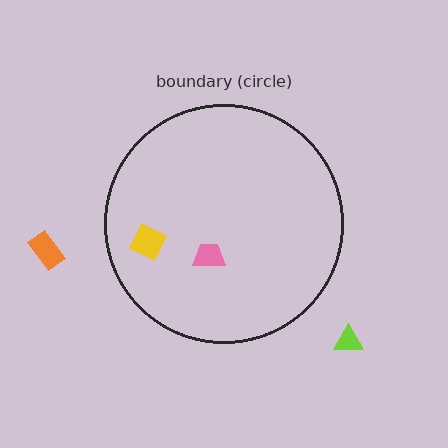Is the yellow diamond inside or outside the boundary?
Inside.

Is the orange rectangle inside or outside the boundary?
Outside.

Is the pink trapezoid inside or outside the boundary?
Inside.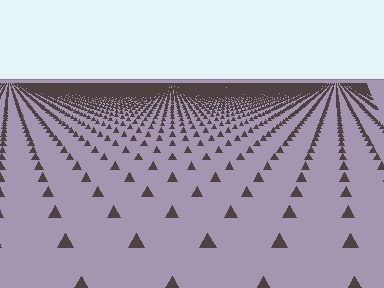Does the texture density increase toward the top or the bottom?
Density increases toward the top.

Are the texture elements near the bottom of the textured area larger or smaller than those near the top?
Larger. Near the bottom, elements are closer to the viewer and appear at a bigger on-screen size.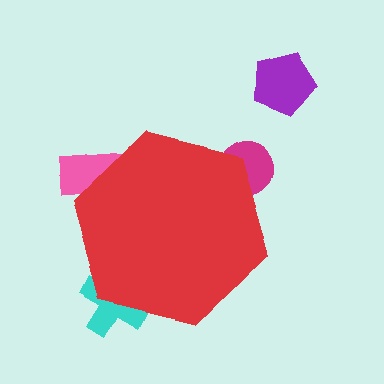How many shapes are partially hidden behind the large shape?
3 shapes are partially hidden.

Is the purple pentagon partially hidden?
No, the purple pentagon is fully visible.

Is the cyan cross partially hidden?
Yes, the cyan cross is partially hidden behind the red hexagon.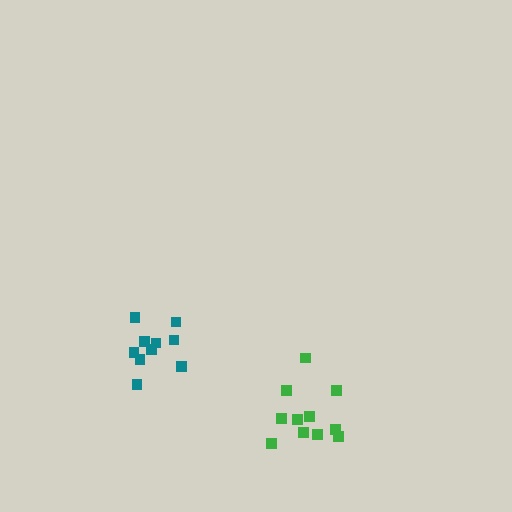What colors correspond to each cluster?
The clusters are colored: green, teal.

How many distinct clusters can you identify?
There are 2 distinct clusters.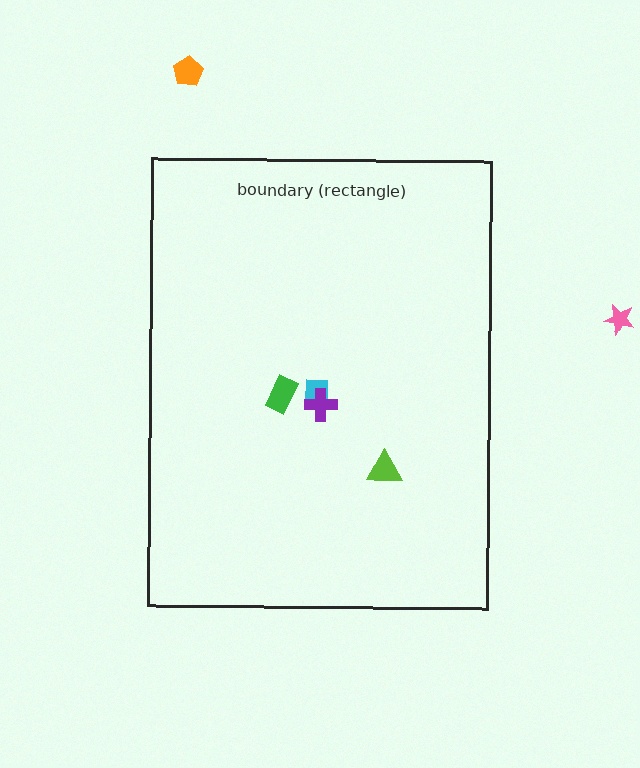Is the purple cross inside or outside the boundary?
Inside.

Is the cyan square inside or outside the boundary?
Inside.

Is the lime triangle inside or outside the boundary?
Inside.